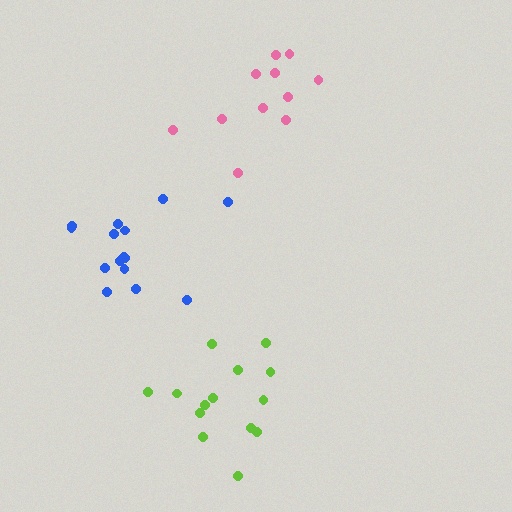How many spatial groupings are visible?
There are 3 spatial groupings.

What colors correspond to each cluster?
The clusters are colored: lime, pink, blue.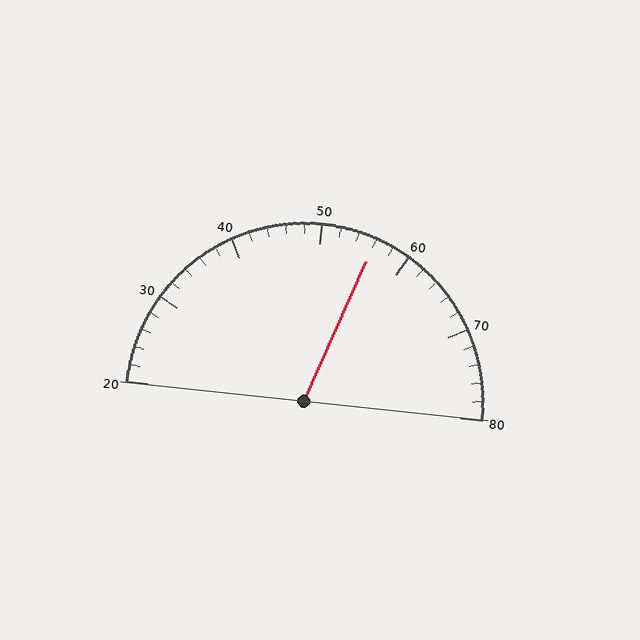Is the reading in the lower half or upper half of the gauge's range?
The reading is in the upper half of the range (20 to 80).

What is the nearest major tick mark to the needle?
The nearest major tick mark is 60.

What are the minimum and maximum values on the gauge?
The gauge ranges from 20 to 80.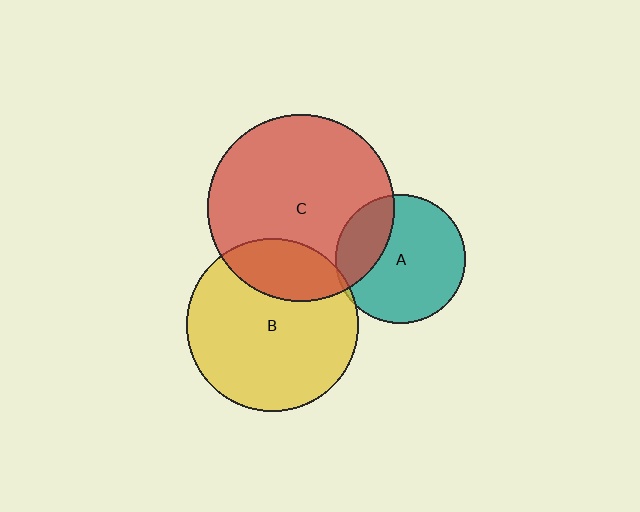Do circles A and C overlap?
Yes.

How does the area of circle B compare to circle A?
Approximately 1.8 times.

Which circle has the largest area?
Circle C (red).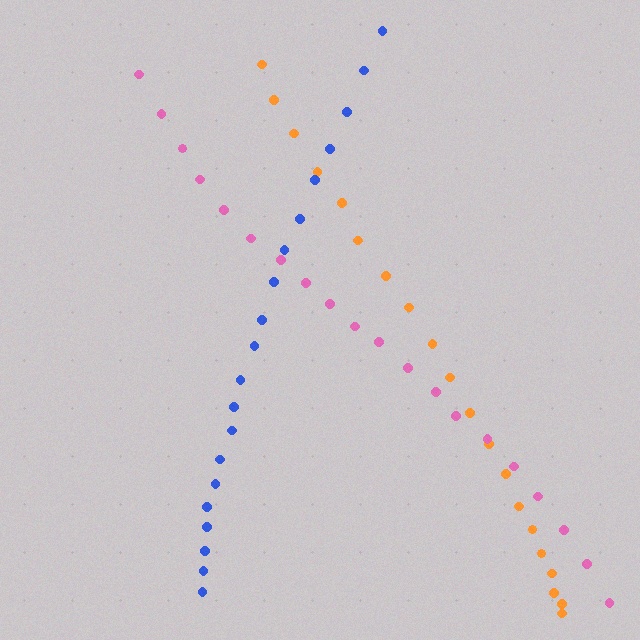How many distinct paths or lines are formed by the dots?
There are 3 distinct paths.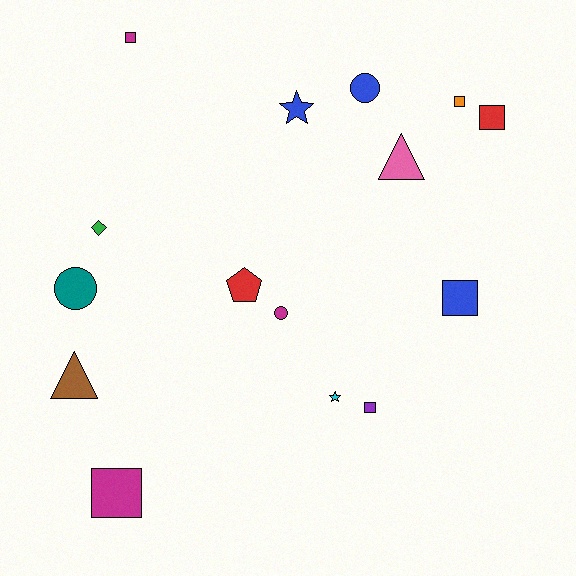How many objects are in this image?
There are 15 objects.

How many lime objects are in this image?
There are no lime objects.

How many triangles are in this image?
There are 2 triangles.